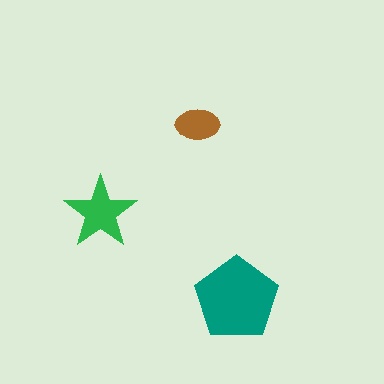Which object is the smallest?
The brown ellipse.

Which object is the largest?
The teal pentagon.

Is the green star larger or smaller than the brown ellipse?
Larger.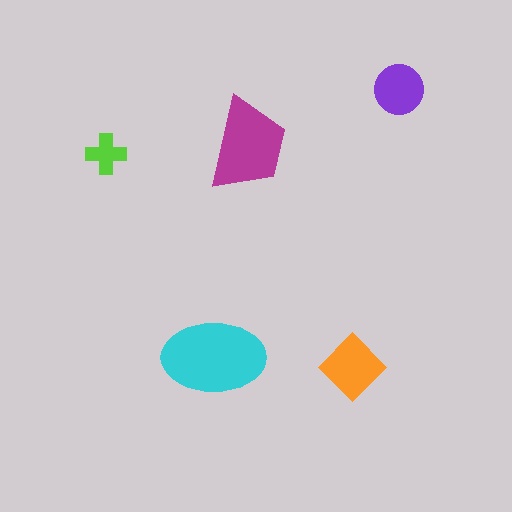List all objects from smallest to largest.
The lime cross, the purple circle, the orange diamond, the magenta trapezoid, the cyan ellipse.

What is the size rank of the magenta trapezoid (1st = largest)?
2nd.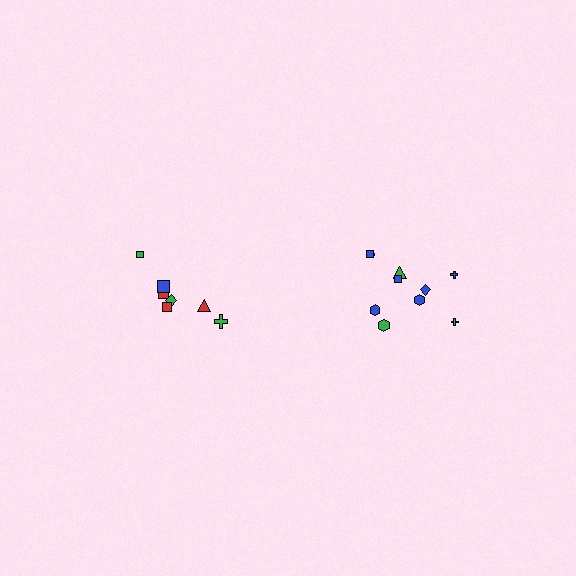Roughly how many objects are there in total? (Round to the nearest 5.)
Roughly 15 objects in total.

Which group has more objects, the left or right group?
The right group.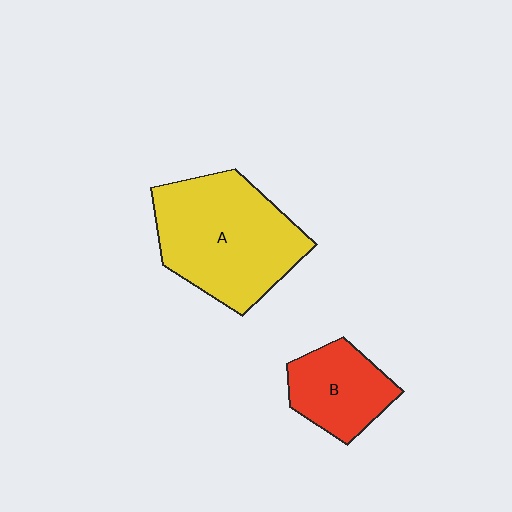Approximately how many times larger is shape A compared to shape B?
Approximately 2.0 times.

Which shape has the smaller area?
Shape B (red).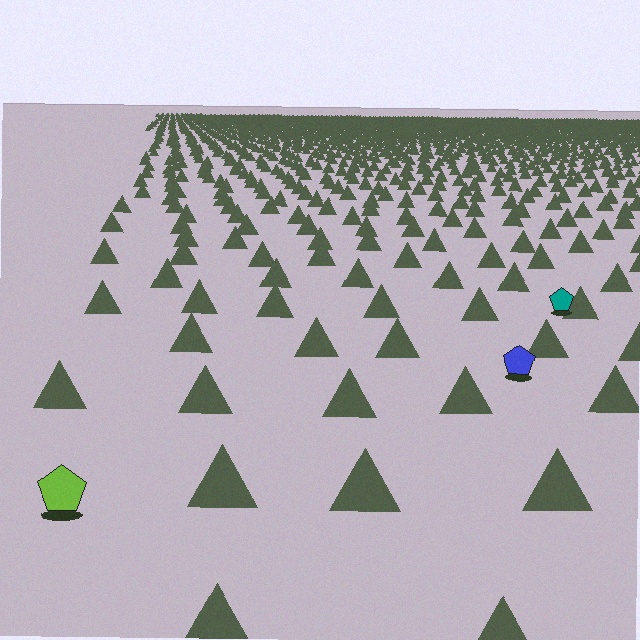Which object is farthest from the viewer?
The teal pentagon is farthest from the viewer. It appears smaller and the ground texture around it is denser.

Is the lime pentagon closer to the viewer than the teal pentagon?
Yes. The lime pentagon is closer — you can tell from the texture gradient: the ground texture is coarser near it.